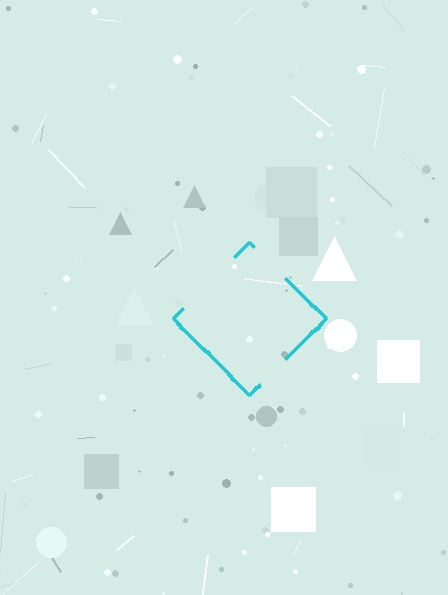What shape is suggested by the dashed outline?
The dashed outline suggests a diamond.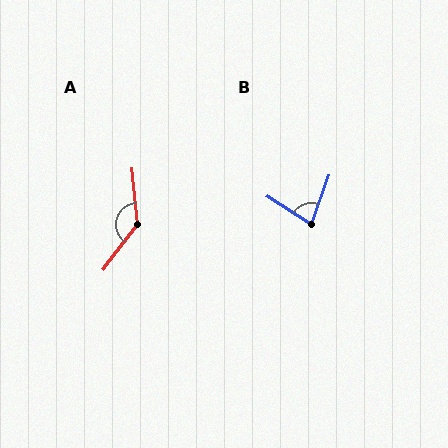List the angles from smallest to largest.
B (76°), A (137°).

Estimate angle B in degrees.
Approximately 76 degrees.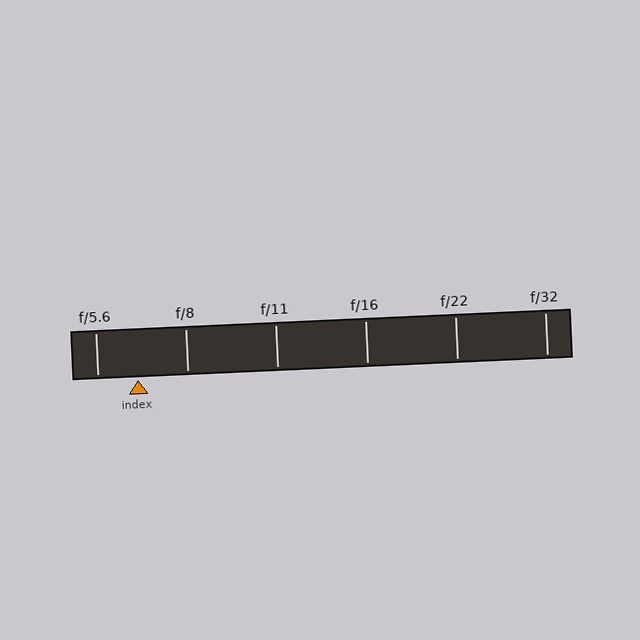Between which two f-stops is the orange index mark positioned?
The index mark is between f/5.6 and f/8.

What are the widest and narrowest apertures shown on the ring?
The widest aperture shown is f/5.6 and the narrowest is f/32.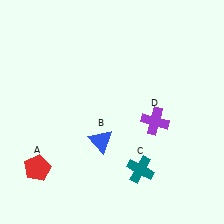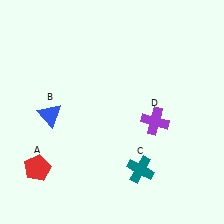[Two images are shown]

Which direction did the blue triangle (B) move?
The blue triangle (B) moved left.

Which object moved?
The blue triangle (B) moved left.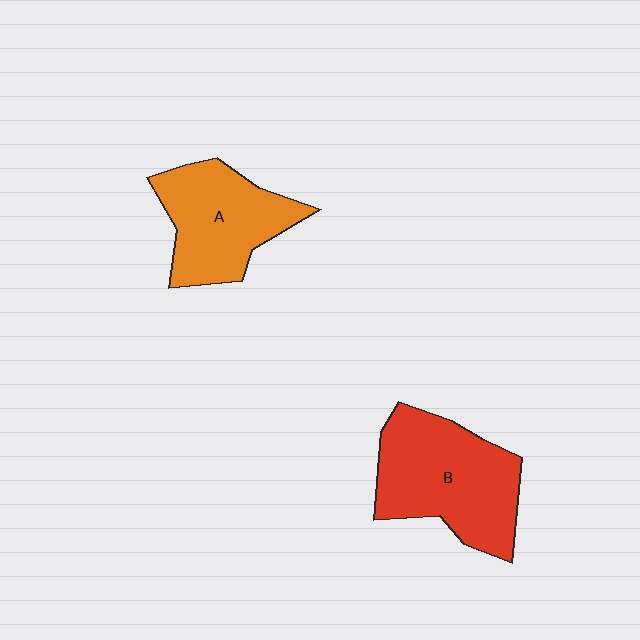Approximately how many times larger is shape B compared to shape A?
Approximately 1.2 times.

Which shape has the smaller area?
Shape A (orange).